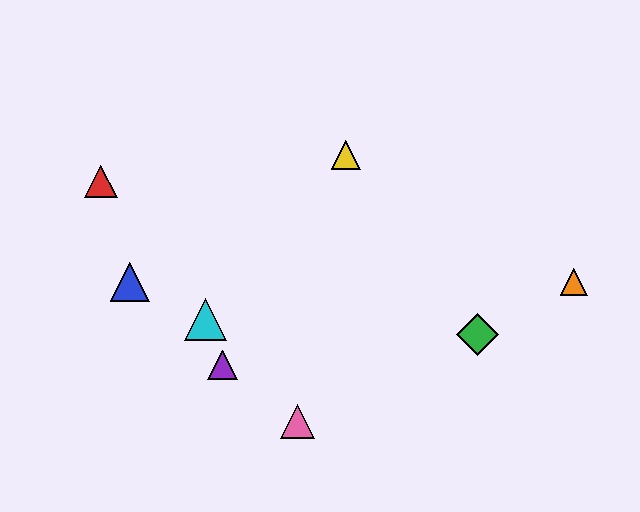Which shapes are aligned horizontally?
The blue triangle, the orange triangle are aligned horizontally.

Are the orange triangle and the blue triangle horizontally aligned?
Yes, both are at y≈282.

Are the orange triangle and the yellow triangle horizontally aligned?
No, the orange triangle is at y≈282 and the yellow triangle is at y≈155.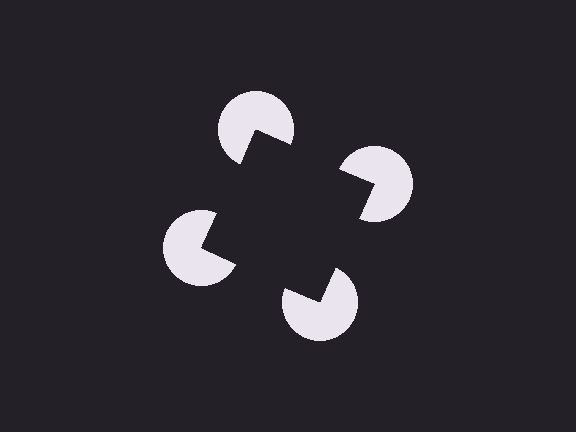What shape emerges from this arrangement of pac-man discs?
An illusory square — its edges are inferred from the aligned wedge cuts in the pac-man discs, not physically drawn.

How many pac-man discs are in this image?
There are 4 — one at each vertex of the illusory square.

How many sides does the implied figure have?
4 sides.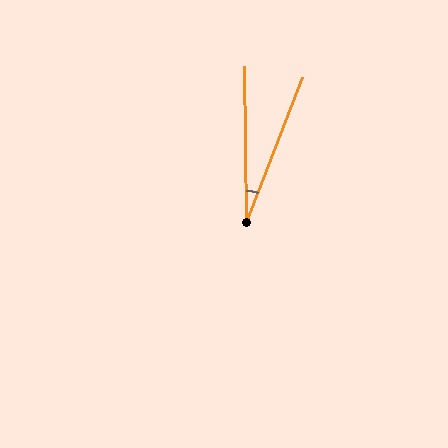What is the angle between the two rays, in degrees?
Approximately 22 degrees.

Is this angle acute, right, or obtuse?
It is acute.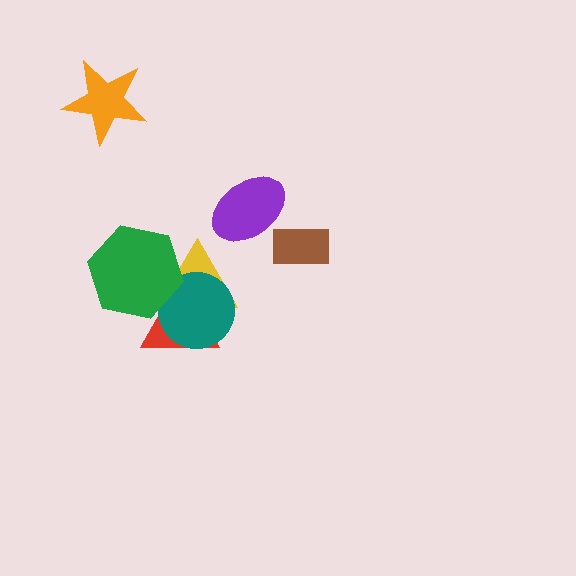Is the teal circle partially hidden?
Yes, it is partially covered by another shape.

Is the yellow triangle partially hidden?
Yes, it is partially covered by another shape.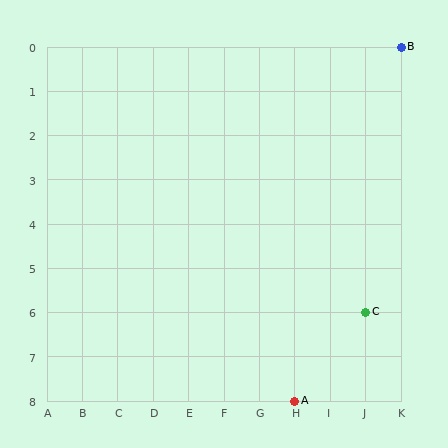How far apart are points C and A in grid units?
Points C and A are 2 columns and 2 rows apart (about 2.8 grid units diagonally).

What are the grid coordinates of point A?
Point A is at grid coordinates (H, 8).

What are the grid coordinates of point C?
Point C is at grid coordinates (J, 6).